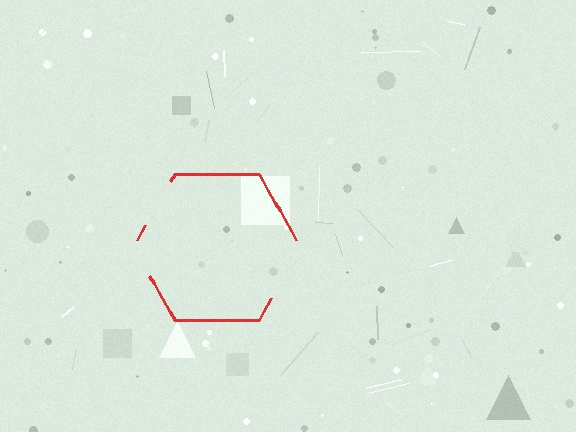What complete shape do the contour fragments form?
The contour fragments form a hexagon.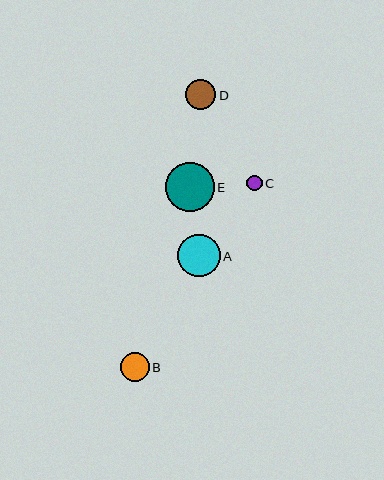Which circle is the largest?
Circle E is the largest with a size of approximately 49 pixels.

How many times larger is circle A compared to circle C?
Circle A is approximately 2.7 times the size of circle C.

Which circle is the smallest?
Circle C is the smallest with a size of approximately 15 pixels.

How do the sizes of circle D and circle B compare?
Circle D and circle B are approximately the same size.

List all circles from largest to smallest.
From largest to smallest: E, A, D, B, C.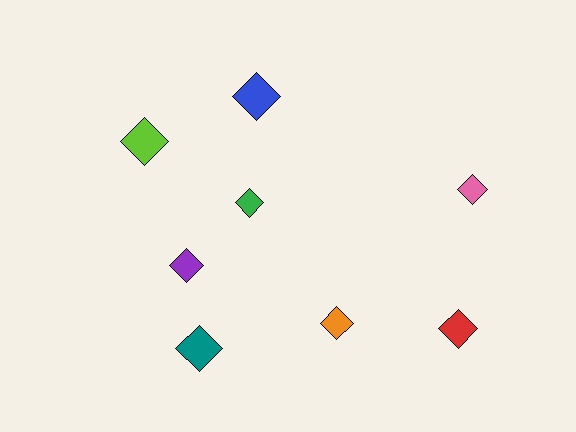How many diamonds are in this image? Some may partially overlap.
There are 8 diamonds.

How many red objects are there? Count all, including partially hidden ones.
There is 1 red object.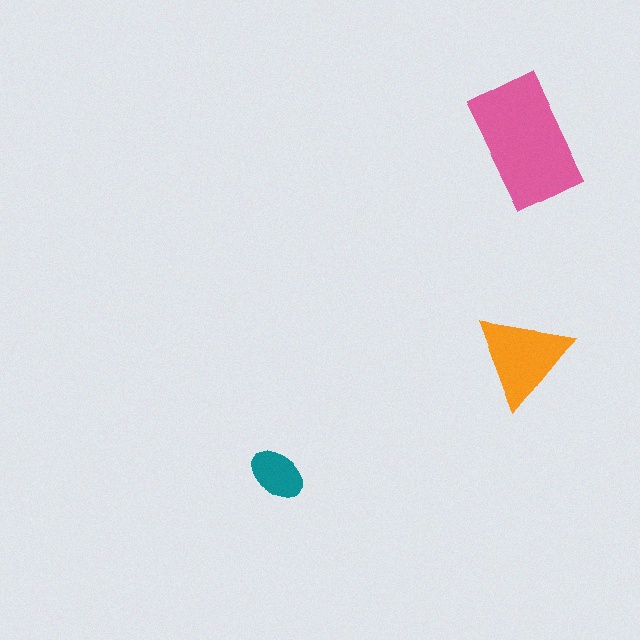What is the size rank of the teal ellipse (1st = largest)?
3rd.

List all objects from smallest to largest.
The teal ellipse, the orange triangle, the pink rectangle.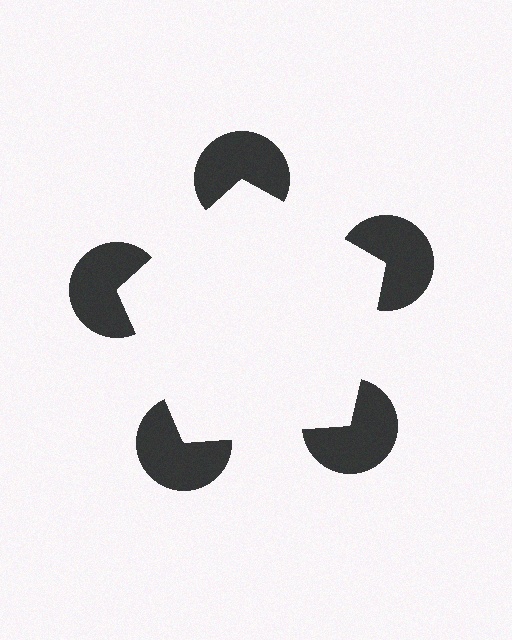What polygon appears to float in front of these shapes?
An illusory pentagon — its edges are inferred from the aligned wedge cuts in the pac-man discs, not physically drawn.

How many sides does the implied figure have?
5 sides.